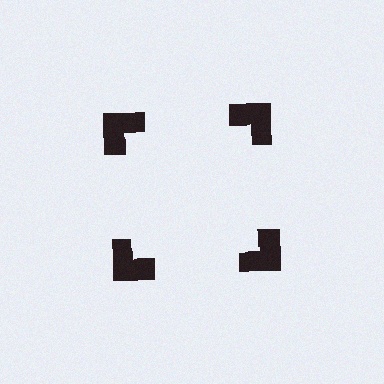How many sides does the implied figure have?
4 sides.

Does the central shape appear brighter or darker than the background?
It typically appears slightly brighter than the background, even though no actual brightness change is drawn.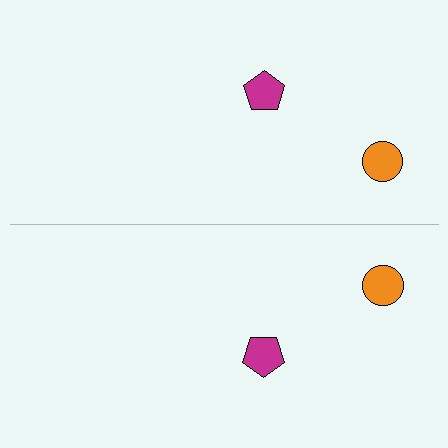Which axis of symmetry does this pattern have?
The pattern has a horizontal axis of symmetry running through the center of the image.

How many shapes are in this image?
There are 4 shapes in this image.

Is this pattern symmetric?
Yes, this pattern has bilateral (reflection) symmetry.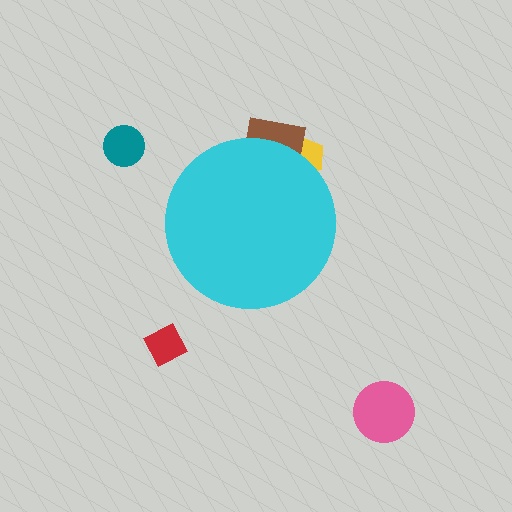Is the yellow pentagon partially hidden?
Yes, the yellow pentagon is partially hidden behind the cyan circle.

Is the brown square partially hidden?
Yes, the brown square is partially hidden behind the cyan circle.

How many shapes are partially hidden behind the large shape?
2 shapes are partially hidden.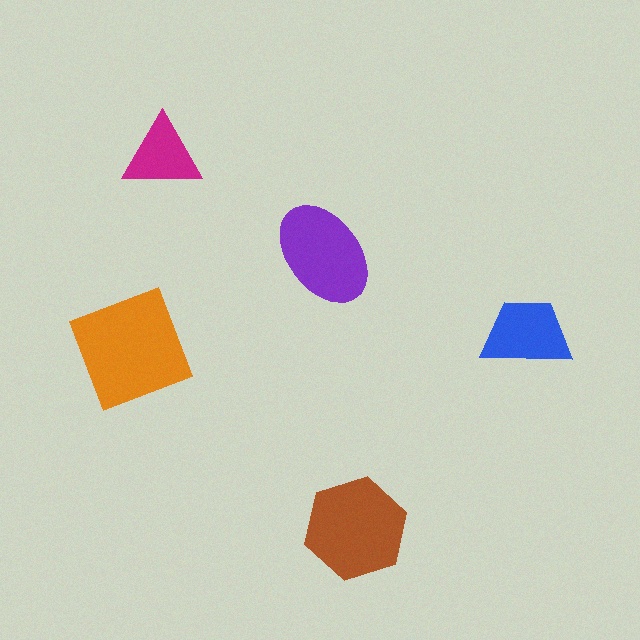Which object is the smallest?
The magenta triangle.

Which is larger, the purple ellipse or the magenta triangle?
The purple ellipse.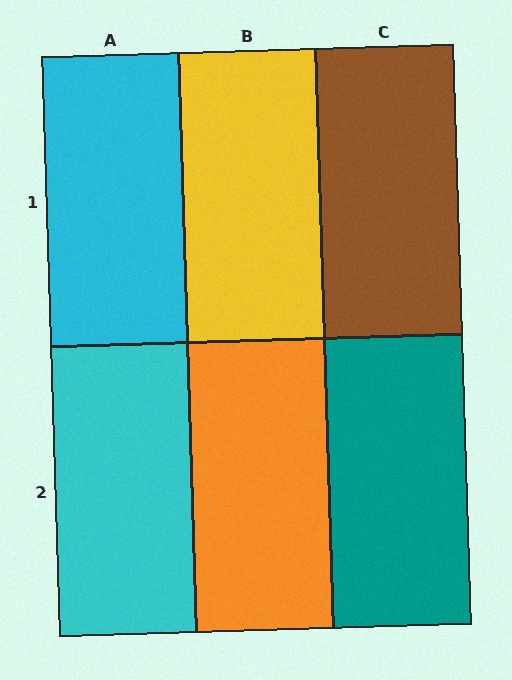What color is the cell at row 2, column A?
Cyan.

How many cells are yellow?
1 cell is yellow.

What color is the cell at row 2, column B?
Orange.